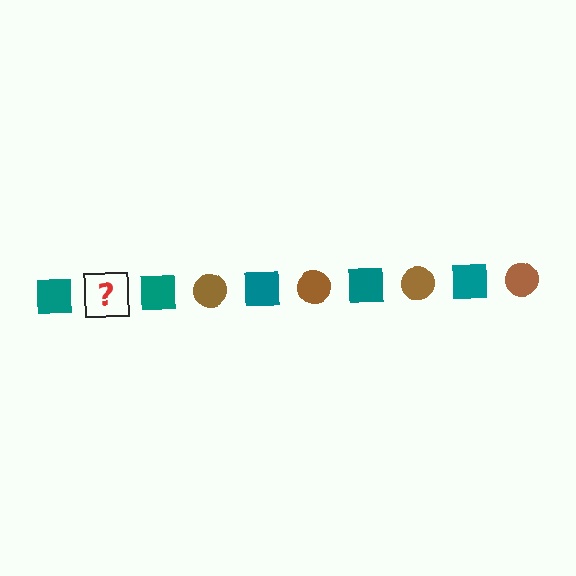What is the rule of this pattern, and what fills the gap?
The rule is that the pattern alternates between teal square and brown circle. The gap should be filled with a brown circle.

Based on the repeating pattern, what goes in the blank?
The blank should be a brown circle.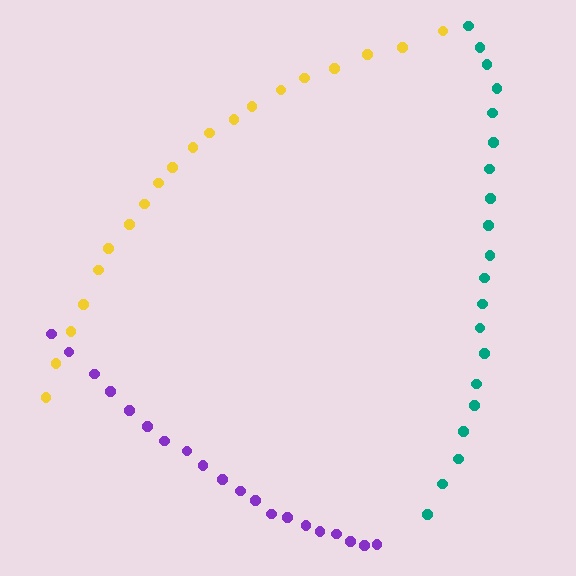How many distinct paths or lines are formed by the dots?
There are 3 distinct paths.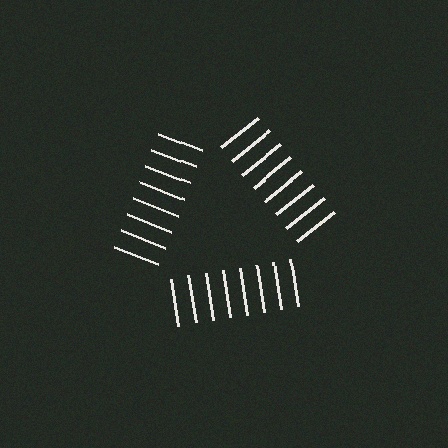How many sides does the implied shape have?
3 sides — the line-ends trace a triangle.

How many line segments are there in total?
24 — 8 along each of the 3 edges.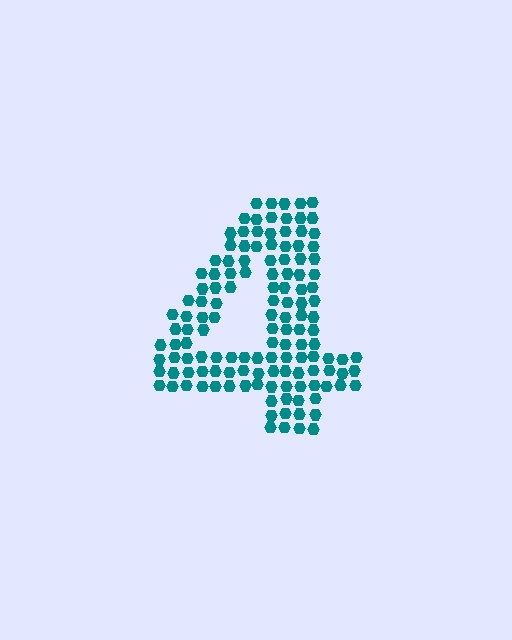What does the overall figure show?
The overall figure shows the digit 4.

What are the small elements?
The small elements are hexagons.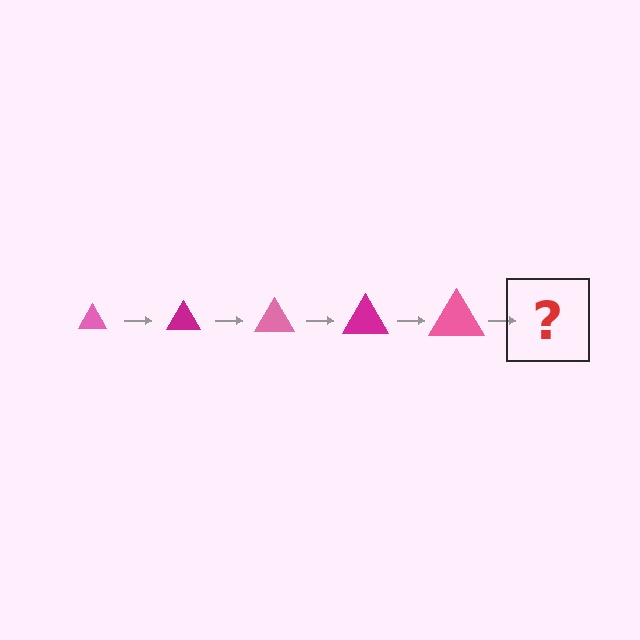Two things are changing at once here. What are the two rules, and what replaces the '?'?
The two rules are that the triangle grows larger each step and the color cycles through pink and magenta. The '?' should be a magenta triangle, larger than the previous one.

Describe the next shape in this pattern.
It should be a magenta triangle, larger than the previous one.